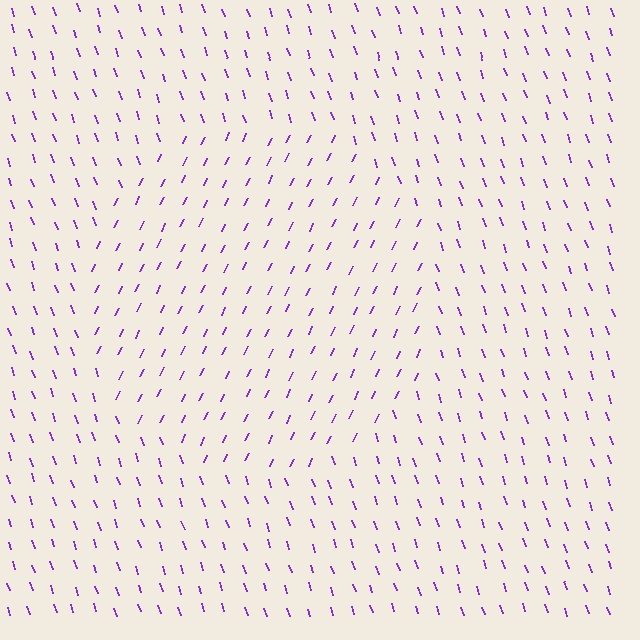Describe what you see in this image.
The image is filled with small purple line segments. A circle region in the image has lines oriented differently from the surrounding lines, creating a visible texture boundary.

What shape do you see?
I see a circle.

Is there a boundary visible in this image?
Yes, there is a texture boundary formed by a change in line orientation.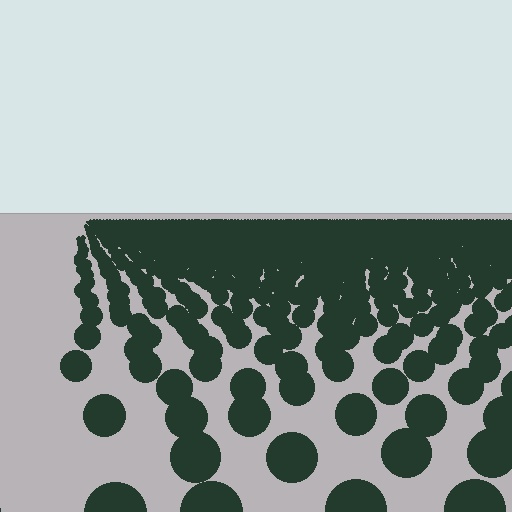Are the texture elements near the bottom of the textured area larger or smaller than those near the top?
Larger. Near the bottom, elements are closer to the viewer and appear at a bigger on-screen size.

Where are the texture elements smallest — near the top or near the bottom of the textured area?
Near the top.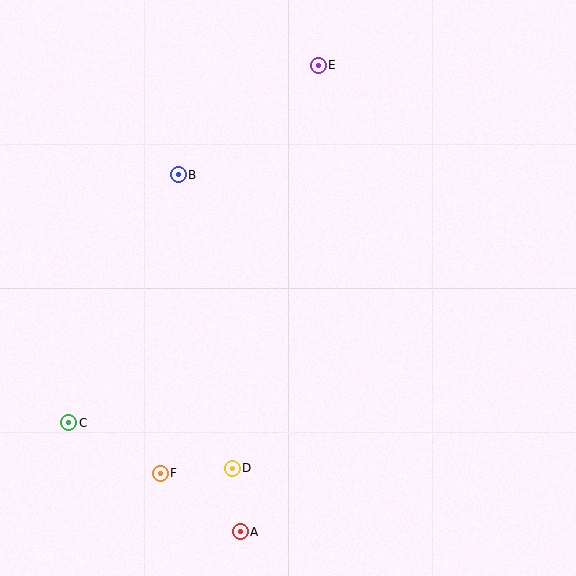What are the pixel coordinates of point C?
Point C is at (69, 423).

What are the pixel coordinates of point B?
Point B is at (178, 175).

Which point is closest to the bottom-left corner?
Point C is closest to the bottom-left corner.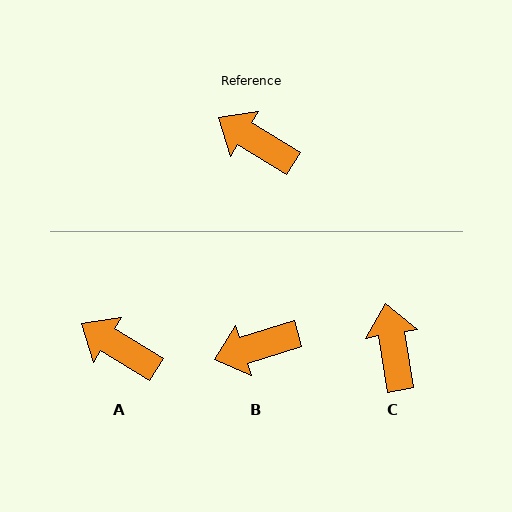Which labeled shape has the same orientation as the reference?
A.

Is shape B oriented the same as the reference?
No, it is off by about 49 degrees.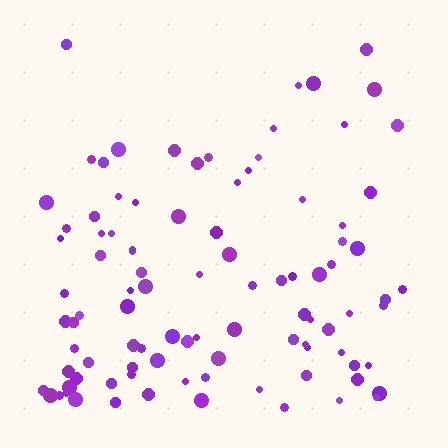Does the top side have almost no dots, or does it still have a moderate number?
Still a moderate number, just noticeably fewer than the bottom.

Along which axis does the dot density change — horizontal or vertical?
Vertical.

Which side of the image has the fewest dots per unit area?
The top.